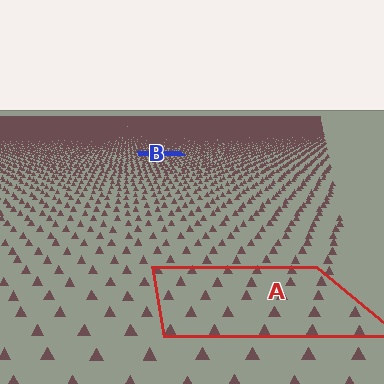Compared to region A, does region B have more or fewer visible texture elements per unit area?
Region B has more texture elements per unit area — they are packed more densely because it is farther away.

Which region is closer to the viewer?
Region A is closer. The texture elements there are larger and more spread out.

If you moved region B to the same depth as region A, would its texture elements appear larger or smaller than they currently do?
They would appear larger. At a closer depth, the same texture elements are projected at a bigger on-screen size.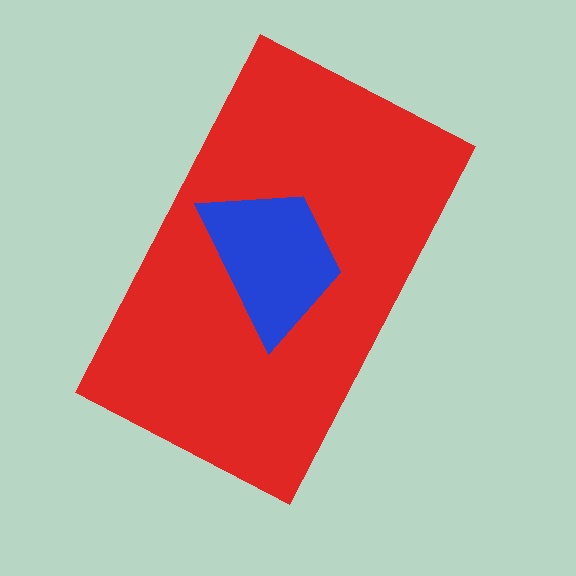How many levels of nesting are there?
2.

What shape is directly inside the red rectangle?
The blue trapezoid.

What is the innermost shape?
The blue trapezoid.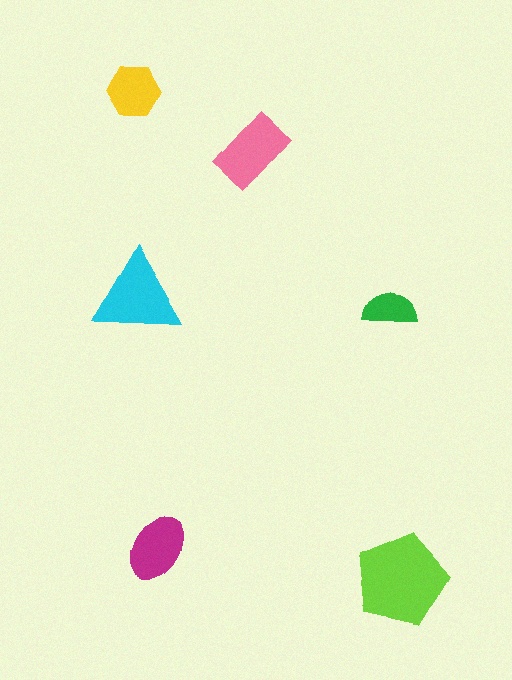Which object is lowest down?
The lime pentagon is bottommost.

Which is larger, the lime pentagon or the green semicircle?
The lime pentagon.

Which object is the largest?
The lime pentagon.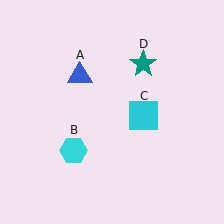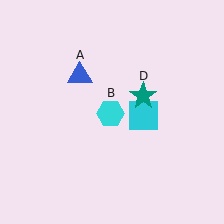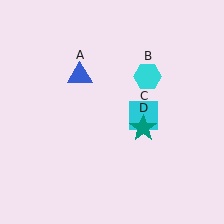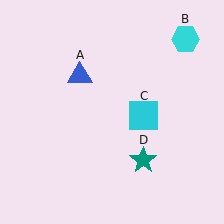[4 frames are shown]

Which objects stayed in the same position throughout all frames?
Blue triangle (object A) and cyan square (object C) remained stationary.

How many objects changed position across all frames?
2 objects changed position: cyan hexagon (object B), teal star (object D).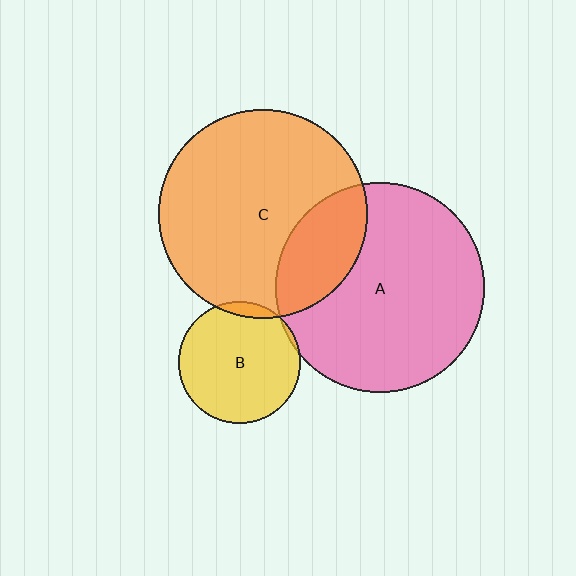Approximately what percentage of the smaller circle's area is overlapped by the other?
Approximately 5%.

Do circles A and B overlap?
Yes.